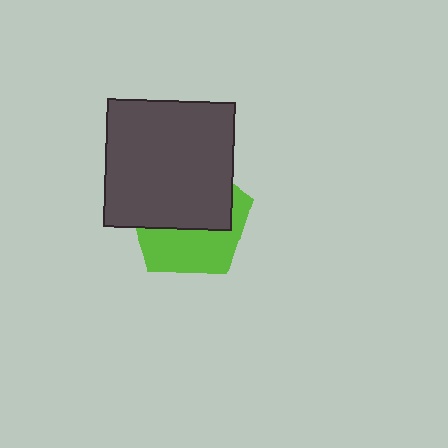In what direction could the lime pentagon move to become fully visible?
The lime pentagon could move down. That would shift it out from behind the dark gray square entirely.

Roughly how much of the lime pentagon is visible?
A small part of it is visible (roughly 43%).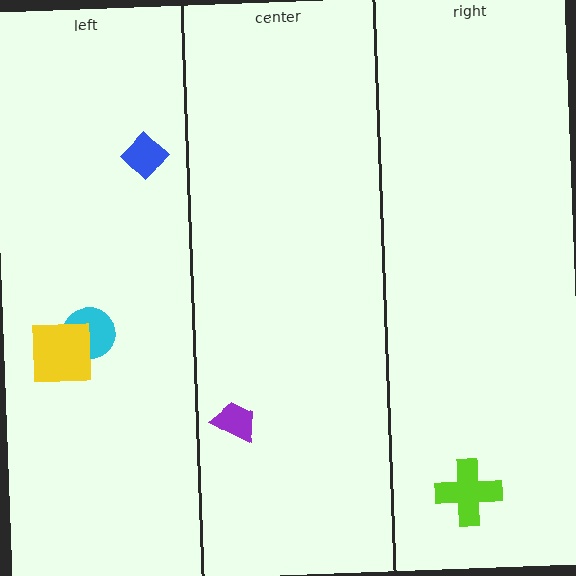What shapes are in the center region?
The purple trapezoid.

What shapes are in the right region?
The lime cross.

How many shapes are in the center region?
1.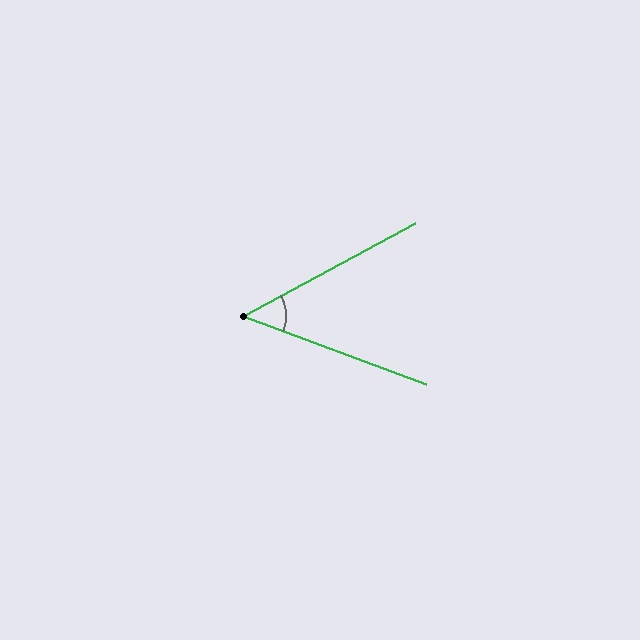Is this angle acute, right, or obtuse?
It is acute.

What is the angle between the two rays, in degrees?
Approximately 49 degrees.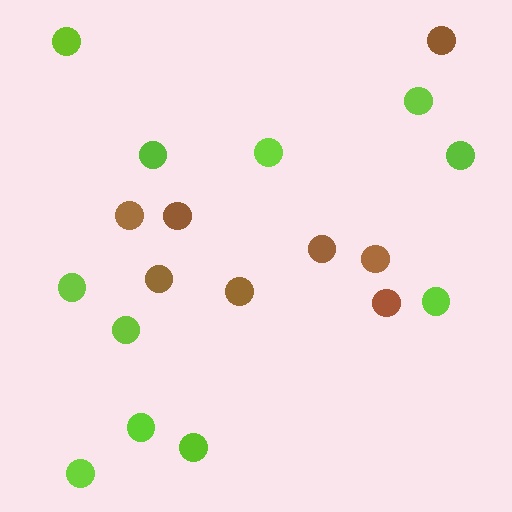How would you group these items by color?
There are 2 groups: one group of brown circles (8) and one group of lime circles (11).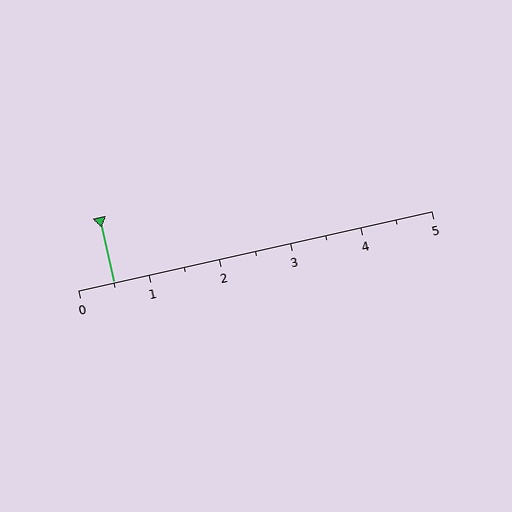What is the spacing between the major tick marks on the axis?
The major ticks are spaced 1 apart.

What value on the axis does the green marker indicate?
The marker indicates approximately 0.5.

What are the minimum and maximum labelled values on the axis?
The axis runs from 0 to 5.